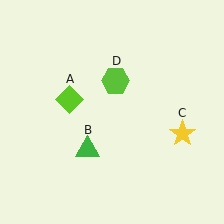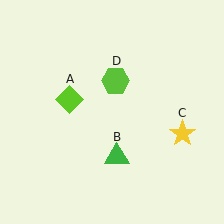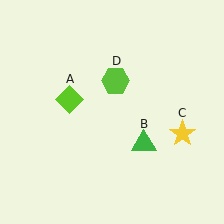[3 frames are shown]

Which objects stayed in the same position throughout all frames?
Lime diamond (object A) and yellow star (object C) and lime hexagon (object D) remained stationary.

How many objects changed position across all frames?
1 object changed position: green triangle (object B).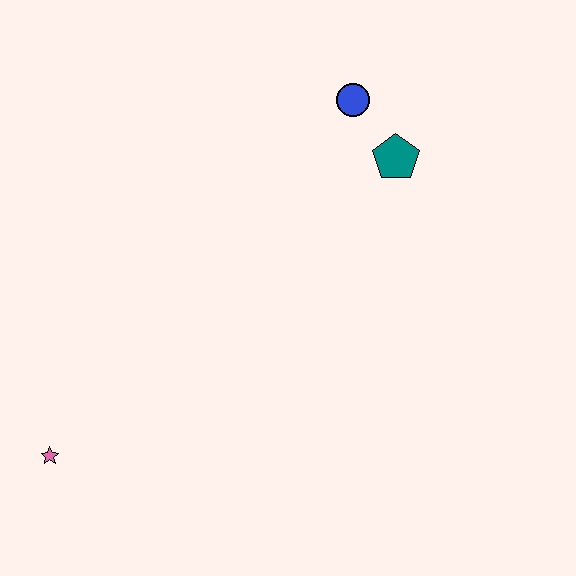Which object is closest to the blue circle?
The teal pentagon is closest to the blue circle.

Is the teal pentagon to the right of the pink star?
Yes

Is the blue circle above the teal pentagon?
Yes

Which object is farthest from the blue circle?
The pink star is farthest from the blue circle.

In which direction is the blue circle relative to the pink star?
The blue circle is above the pink star.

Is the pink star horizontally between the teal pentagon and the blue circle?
No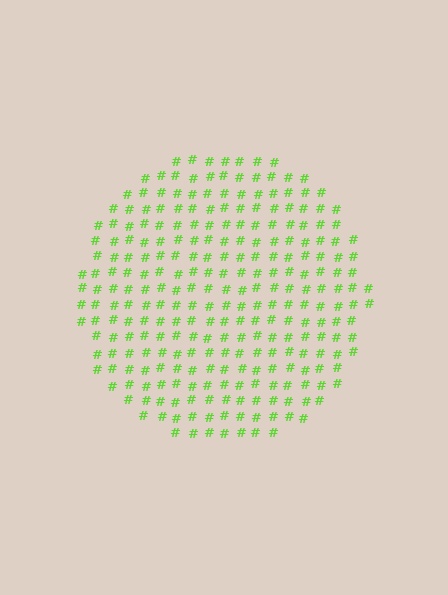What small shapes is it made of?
It is made of small hash symbols.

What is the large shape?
The large shape is a circle.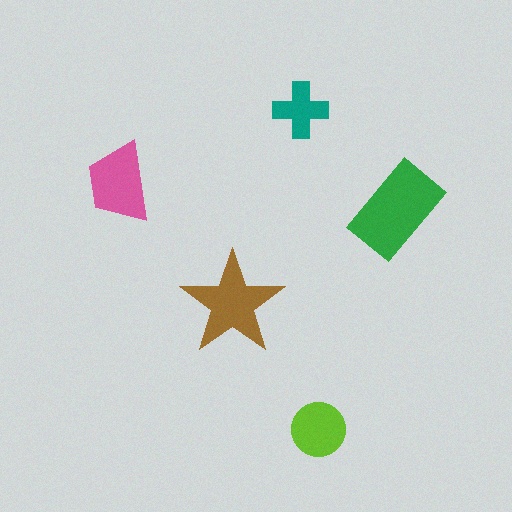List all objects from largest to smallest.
The green rectangle, the brown star, the pink trapezoid, the lime circle, the teal cross.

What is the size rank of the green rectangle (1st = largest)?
1st.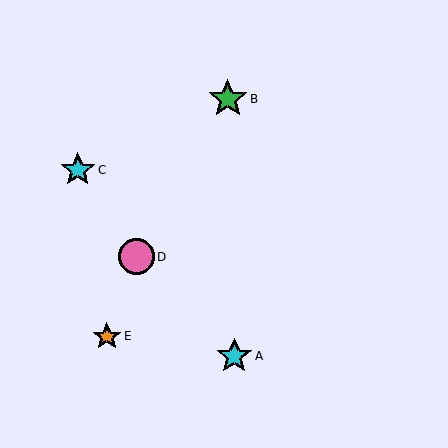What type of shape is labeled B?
Shape B is a green star.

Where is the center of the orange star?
The center of the orange star is at (107, 336).